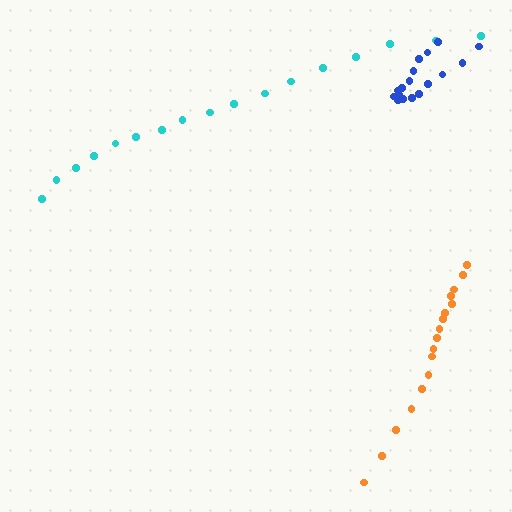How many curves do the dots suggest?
There are 3 distinct paths.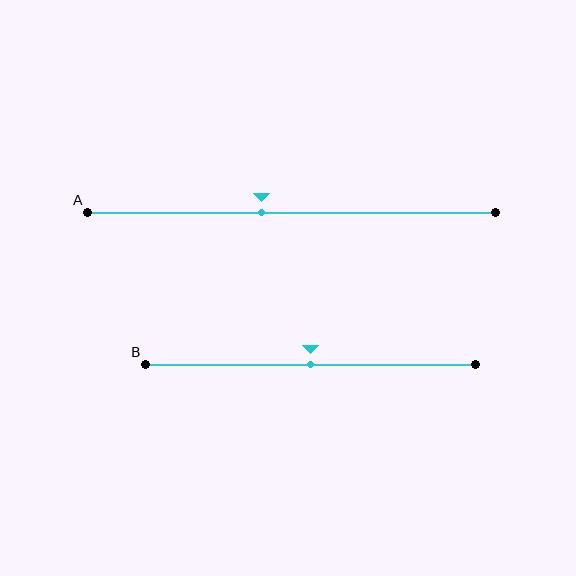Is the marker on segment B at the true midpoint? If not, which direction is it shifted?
Yes, the marker on segment B is at the true midpoint.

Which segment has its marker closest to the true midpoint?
Segment B has its marker closest to the true midpoint.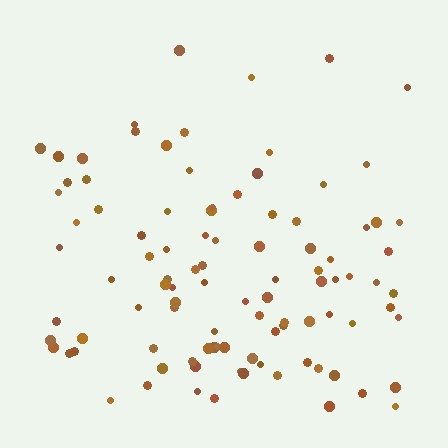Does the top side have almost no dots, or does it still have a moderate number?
Still a moderate number, just noticeably fewer than the bottom.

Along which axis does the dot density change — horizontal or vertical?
Vertical.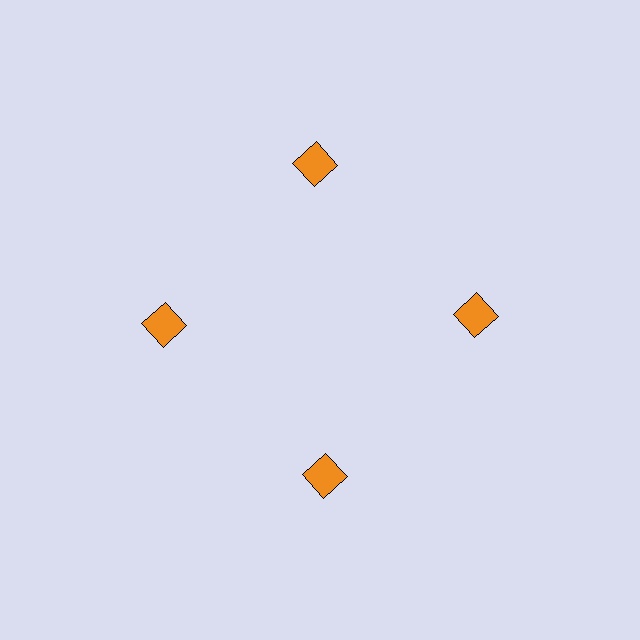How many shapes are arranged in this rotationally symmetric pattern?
There are 4 shapes, arranged in 4 groups of 1.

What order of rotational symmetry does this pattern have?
This pattern has 4-fold rotational symmetry.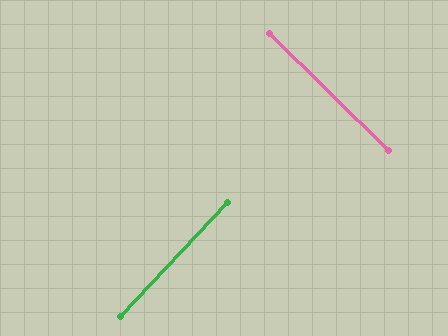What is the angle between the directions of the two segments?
Approximately 89 degrees.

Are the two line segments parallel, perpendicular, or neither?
Perpendicular — they meet at approximately 89°.